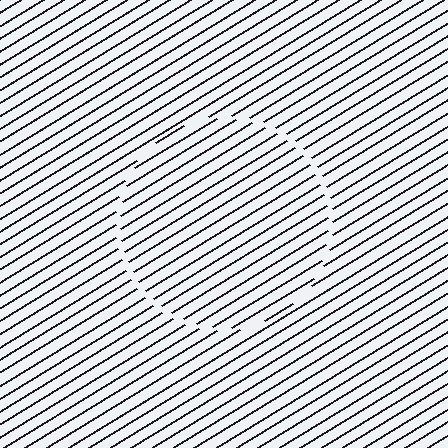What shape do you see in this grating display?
An illusory circle. The interior of the shape contains the same grating, shifted by half a period — the contour is defined by the phase discontinuity where line-ends from the inner and outer gratings abut.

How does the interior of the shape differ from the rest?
The interior of the shape contains the same grating, shifted by half a period — the contour is defined by the phase discontinuity where line-ends from the inner and outer gratings abut.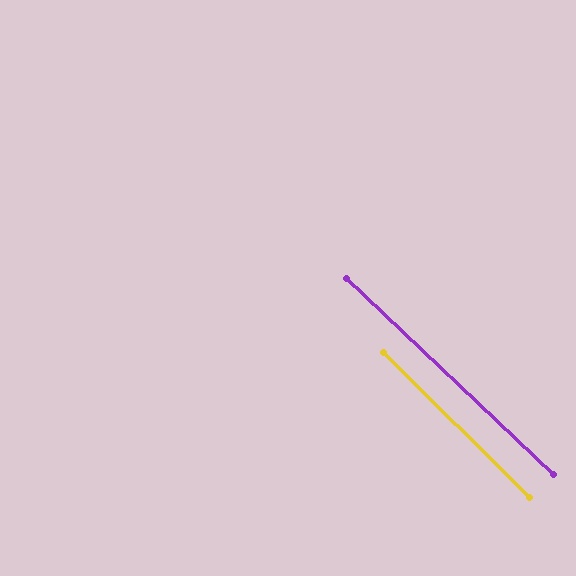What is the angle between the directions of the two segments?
Approximately 1 degree.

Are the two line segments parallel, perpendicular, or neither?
Parallel — their directions differ by only 1.3°.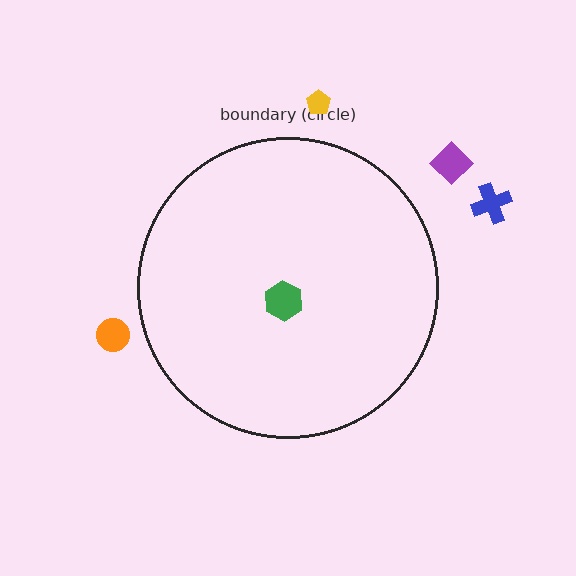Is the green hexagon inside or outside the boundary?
Inside.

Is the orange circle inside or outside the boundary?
Outside.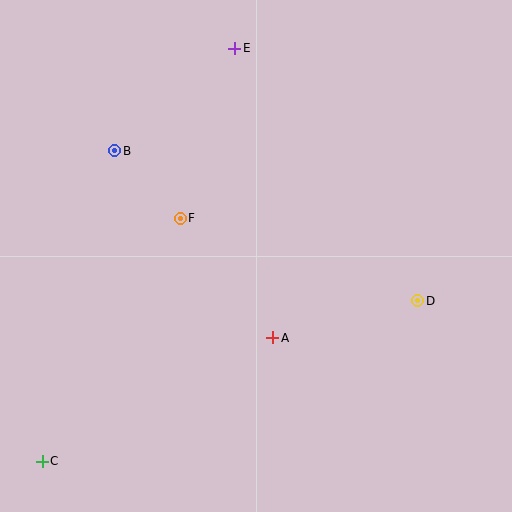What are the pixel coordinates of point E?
Point E is at (235, 48).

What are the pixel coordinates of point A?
Point A is at (273, 338).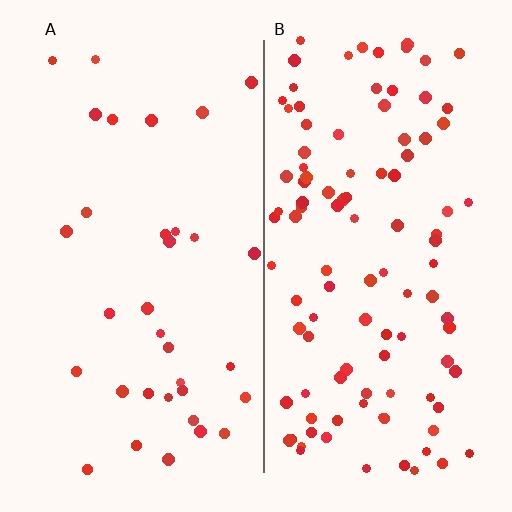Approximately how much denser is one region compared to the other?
Approximately 3.2× — region B over region A.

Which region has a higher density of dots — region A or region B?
B (the right).